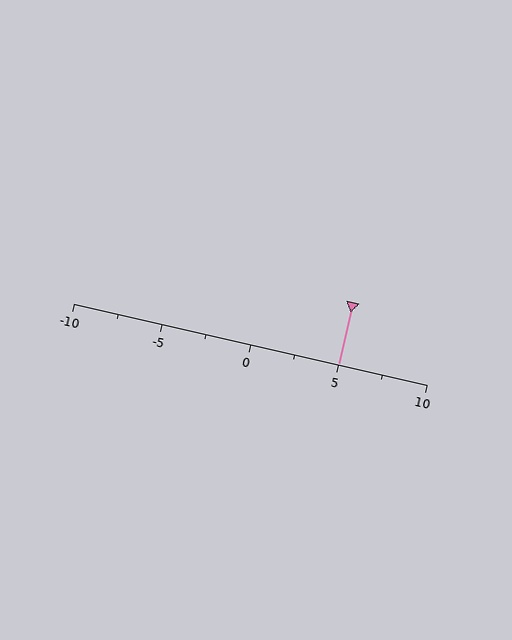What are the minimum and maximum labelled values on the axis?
The axis runs from -10 to 10.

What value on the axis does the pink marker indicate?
The marker indicates approximately 5.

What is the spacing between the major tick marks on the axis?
The major ticks are spaced 5 apart.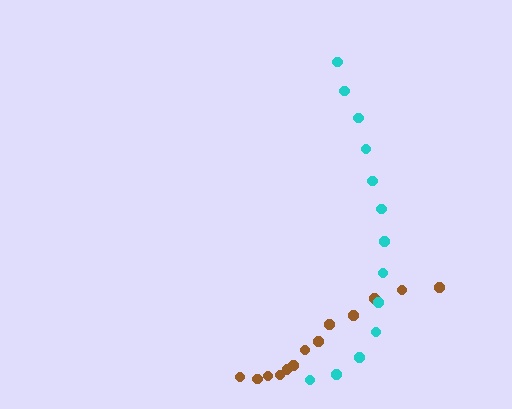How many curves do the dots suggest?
There are 2 distinct paths.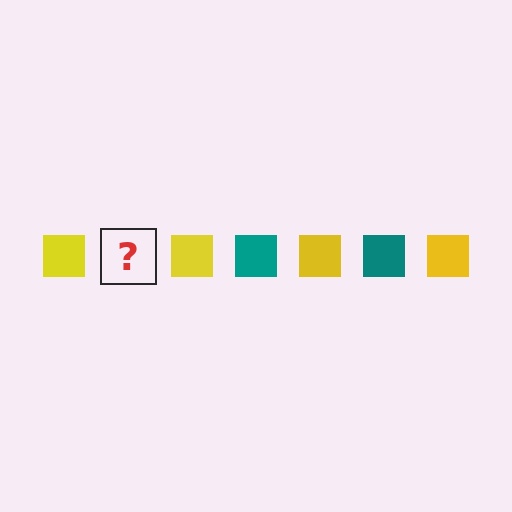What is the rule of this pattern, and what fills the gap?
The rule is that the pattern cycles through yellow, teal squares. The gap should be filled with a teal square.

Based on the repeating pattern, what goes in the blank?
The blank should be a teal square.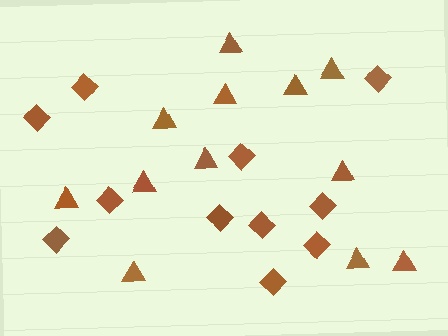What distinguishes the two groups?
There are 2 groups: one group of triangles (12) and one group of diamonds (11).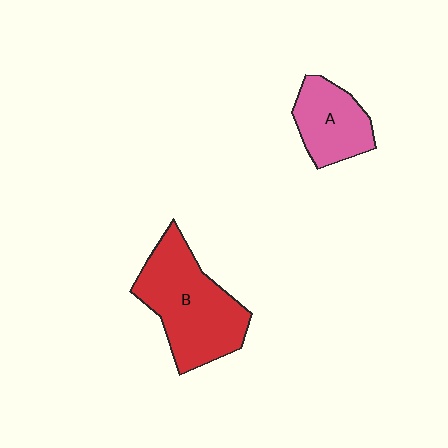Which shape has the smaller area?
Shape A (pink).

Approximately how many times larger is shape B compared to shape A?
Approximately 1.8 times.